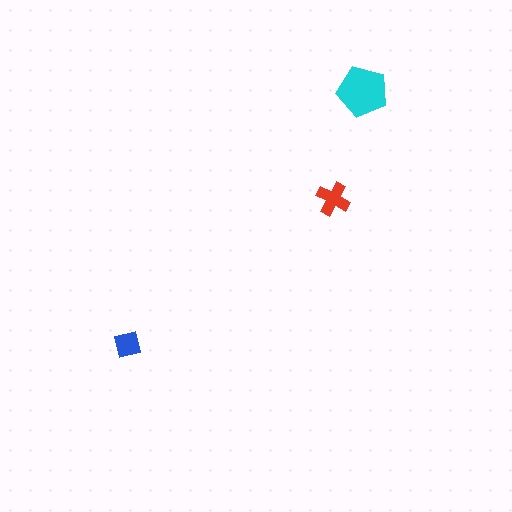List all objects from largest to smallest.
The cyan pentagon, the red cross, the blue square.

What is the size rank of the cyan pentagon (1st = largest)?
1st.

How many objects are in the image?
There are 3 objects in the image.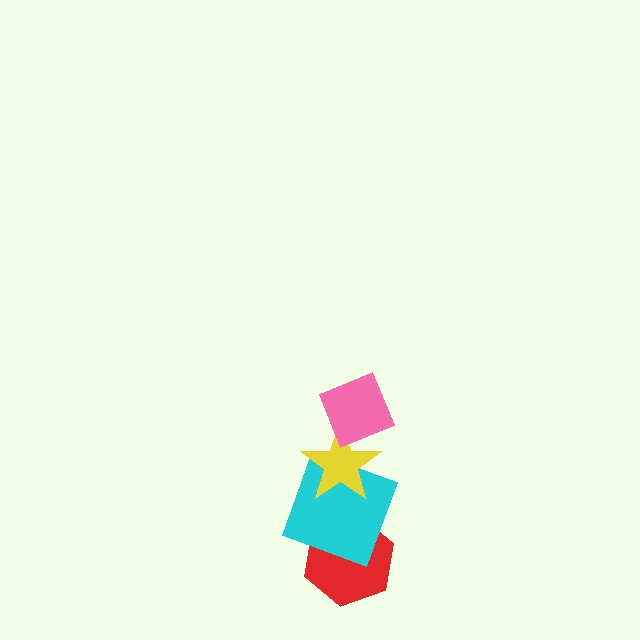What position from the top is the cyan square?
The cyan square is 3rd from the top.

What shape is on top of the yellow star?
The pink diamond is on top of the yellow star.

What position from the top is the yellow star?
The yellow star is 2nd from the top.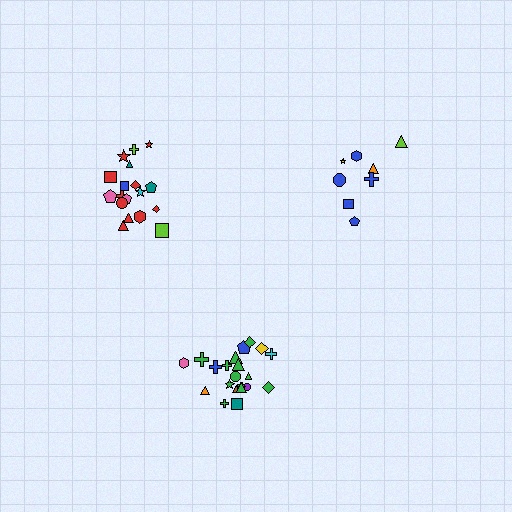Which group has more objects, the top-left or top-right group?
The top-left group.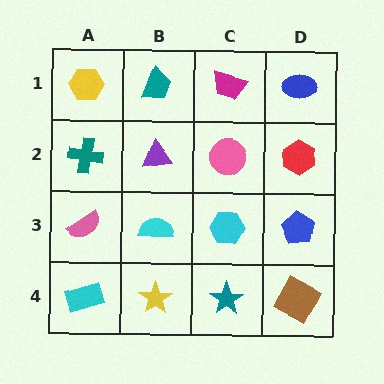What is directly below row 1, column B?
A purple triangle.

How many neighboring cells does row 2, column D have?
3.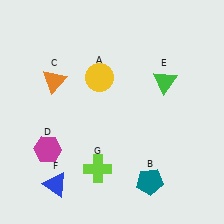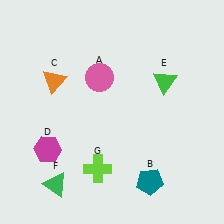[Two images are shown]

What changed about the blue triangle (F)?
In Image 1, F is blue. In Image 2, it changed to green.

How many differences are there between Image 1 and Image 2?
There are 2 differences between the two images.